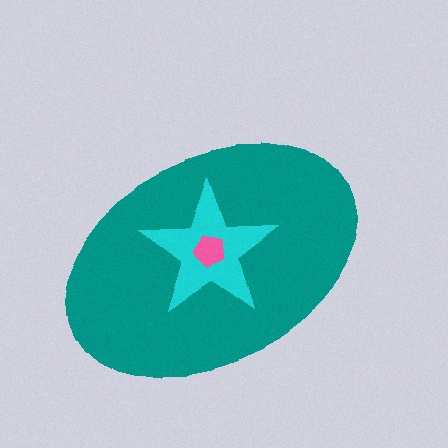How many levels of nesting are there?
3.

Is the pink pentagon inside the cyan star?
Yes.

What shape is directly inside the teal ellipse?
The cyan star.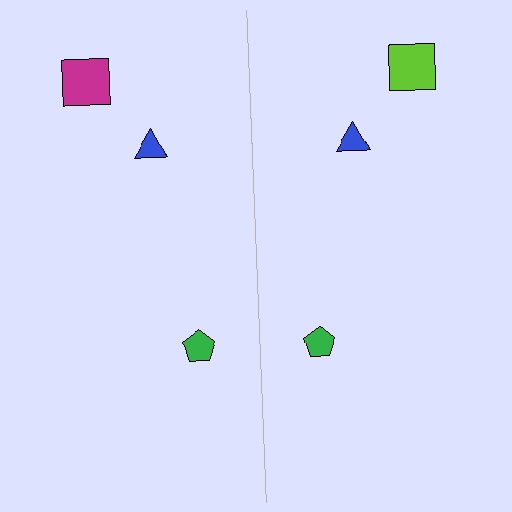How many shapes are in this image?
There are 6 shapes in this image.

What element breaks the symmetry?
The lime square on the right side breaks the symmetry — its mirror counterpart is magenta.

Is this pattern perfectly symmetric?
No, the pattern is not perfectly symmetric. The lime square on the right side breaks the symmetry — its mirror counterpart is magenta.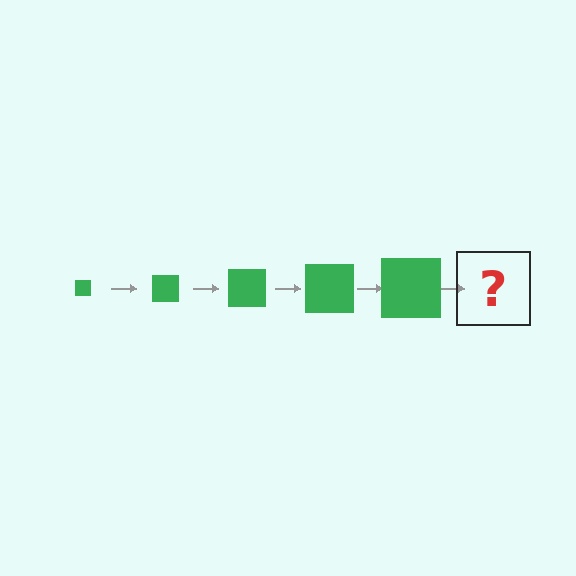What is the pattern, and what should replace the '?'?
The pattern is that the square gets progressively larger each step. The '?' should be a green square, larger than the previous one.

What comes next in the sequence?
The next element should be a green square, larger than the previous one.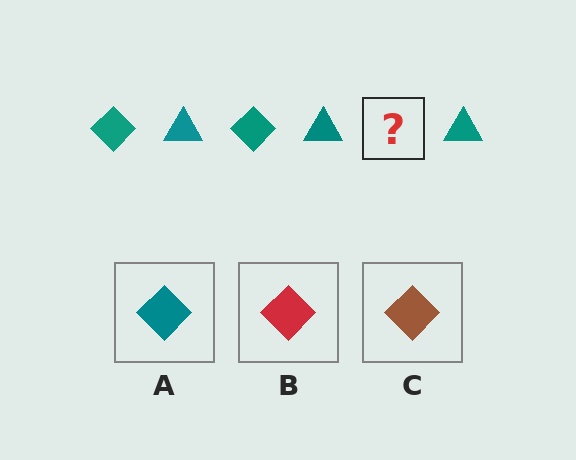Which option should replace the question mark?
Option A.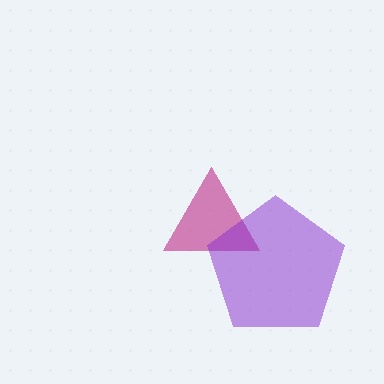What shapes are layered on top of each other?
The layered shapes are: a magenta triangle, a purple pentagon.